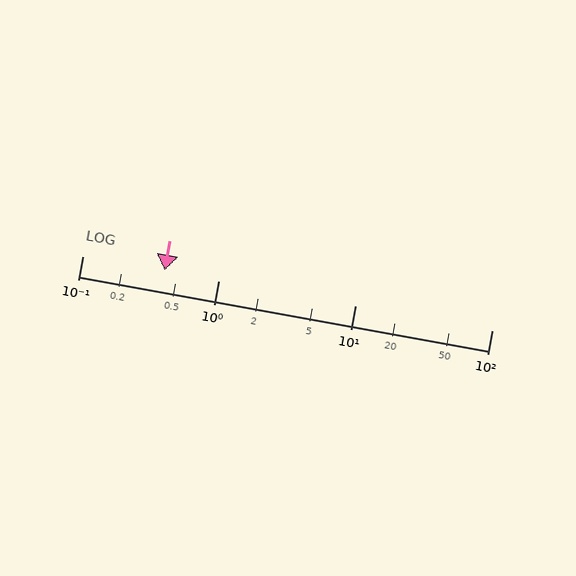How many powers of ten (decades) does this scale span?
The scale spans 3 decades, from 0.1 to 100.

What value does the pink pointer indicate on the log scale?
The pointer indicates approximately 0.4.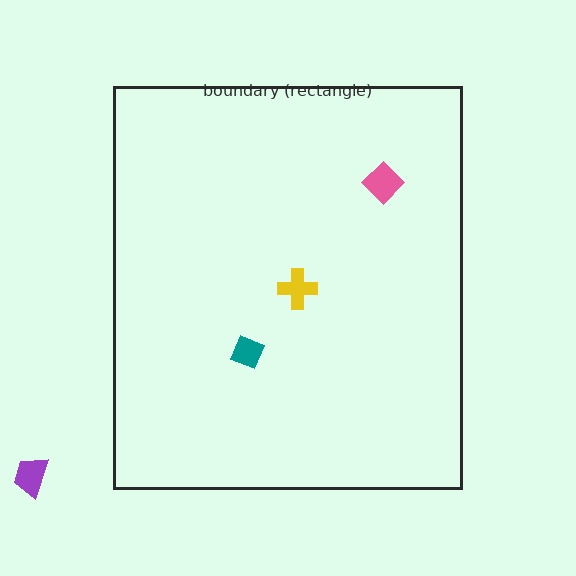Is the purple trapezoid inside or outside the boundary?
Outside.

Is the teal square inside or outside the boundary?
Inside.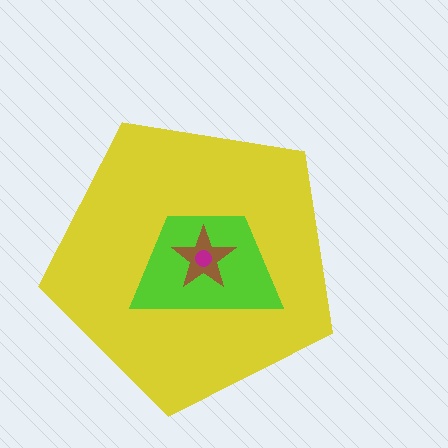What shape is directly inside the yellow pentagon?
The lime trapezoid.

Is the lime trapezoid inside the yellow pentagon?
Yes.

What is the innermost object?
The magenta circle.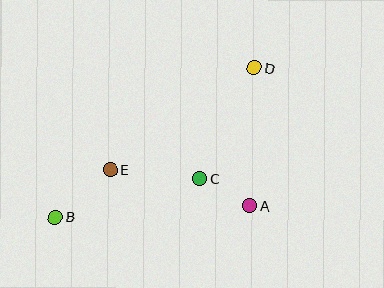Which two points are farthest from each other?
Points B and D are farthest from each other.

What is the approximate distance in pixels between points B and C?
The distance between B and C is approximately 149 pixels.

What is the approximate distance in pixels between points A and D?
The distance between A and D is approximately 138 pixels.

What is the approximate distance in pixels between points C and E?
The distance between C and E is approximately 90 pixels.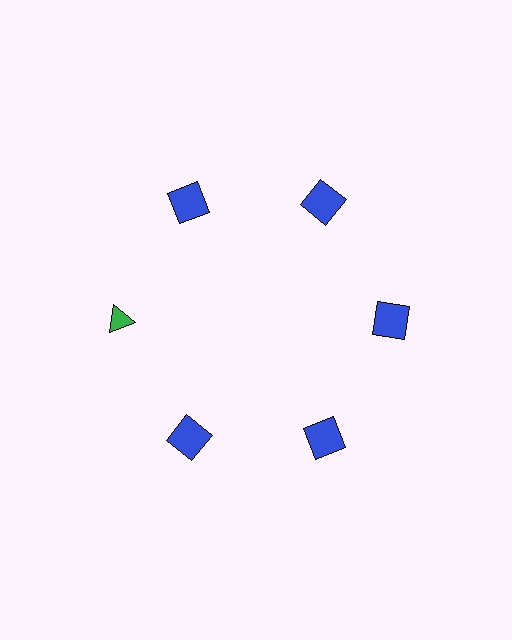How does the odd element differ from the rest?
It differs in both color (green instead of blue) and shape (triangle instead of square).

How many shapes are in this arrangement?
There are 6 shapes arranged in a ring pattern.